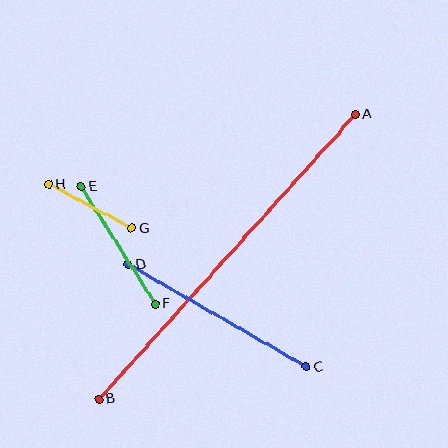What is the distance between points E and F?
The distance is approximately 139 pixels.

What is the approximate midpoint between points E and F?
The midpoint is at approximately (118, 245) pixels.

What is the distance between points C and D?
The distance is approximately 206 pixels.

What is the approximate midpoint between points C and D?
The midpoint is at approximately (217, 316) pixels.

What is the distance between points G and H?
The distance is approximately 94 pixels.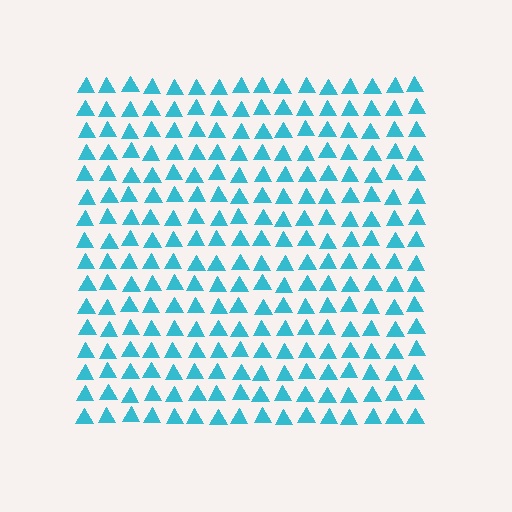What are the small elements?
The small elements are triangles.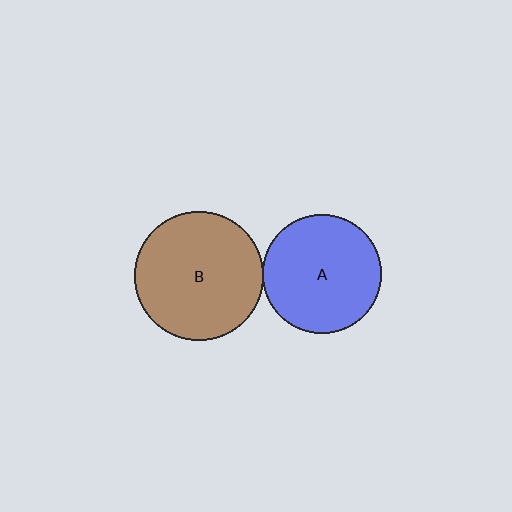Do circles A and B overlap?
Yes.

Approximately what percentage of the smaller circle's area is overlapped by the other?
Approximately 5%.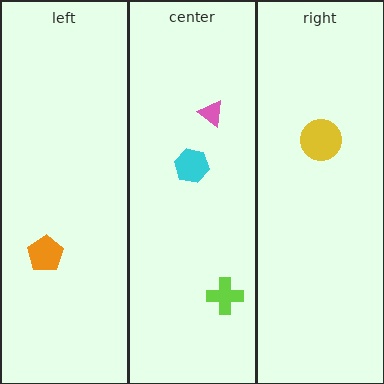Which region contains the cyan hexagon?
The center region.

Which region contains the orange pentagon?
The left region.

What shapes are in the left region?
The orange pentagon.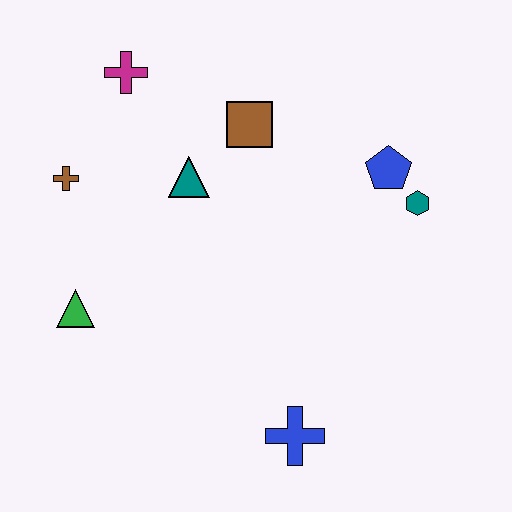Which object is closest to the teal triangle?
The brown square is closest to the teal triangle.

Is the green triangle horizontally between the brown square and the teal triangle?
No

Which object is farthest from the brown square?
The blue cross is farthest from the brown square.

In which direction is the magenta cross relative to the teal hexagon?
The magenta cross is to the left of the teal hexagon.